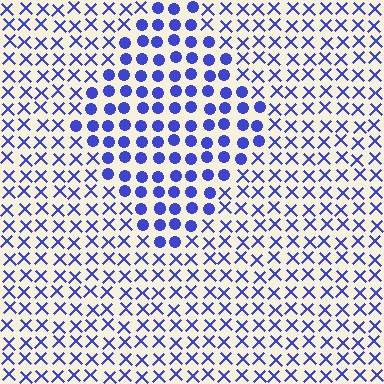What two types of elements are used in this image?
The image uses circles inside the diamond region and X marks outside it.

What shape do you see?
I see a diamond.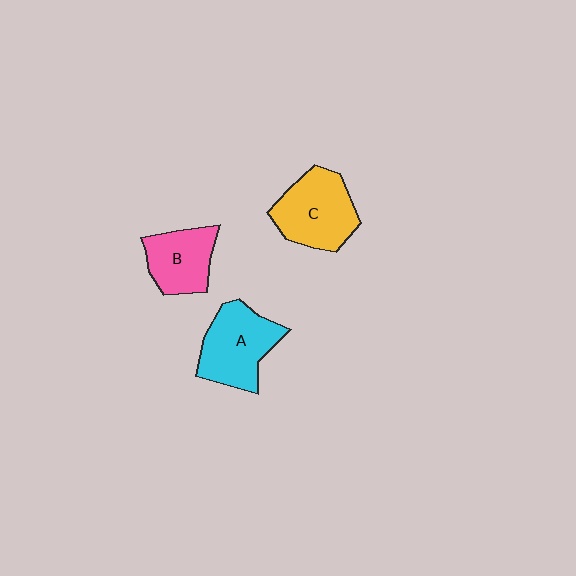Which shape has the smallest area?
Shape B (pink).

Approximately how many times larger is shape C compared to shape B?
Approximately 1.3 times.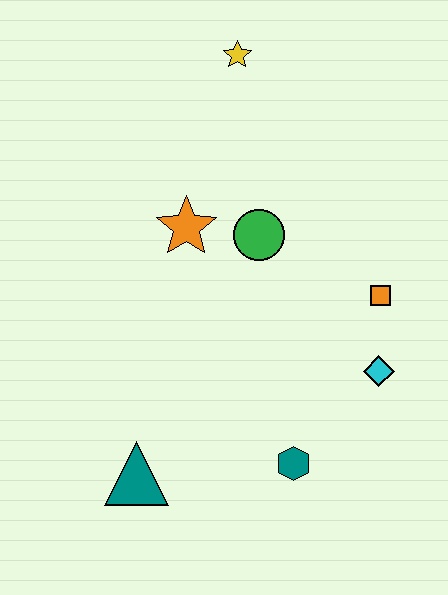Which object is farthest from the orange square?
The teal triangle is farthest from the orange square.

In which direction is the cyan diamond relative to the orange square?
The cyan diamond is below the orange square.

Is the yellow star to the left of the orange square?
Yes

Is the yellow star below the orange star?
No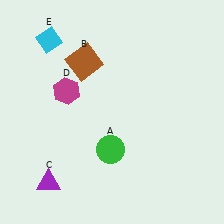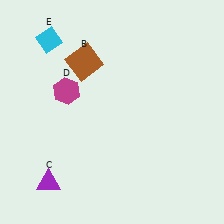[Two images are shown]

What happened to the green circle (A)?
The green circle (A) was removed in Image 2. It was in the bottom-left area of Image 1.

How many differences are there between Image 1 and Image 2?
There is 1 difference between the two images.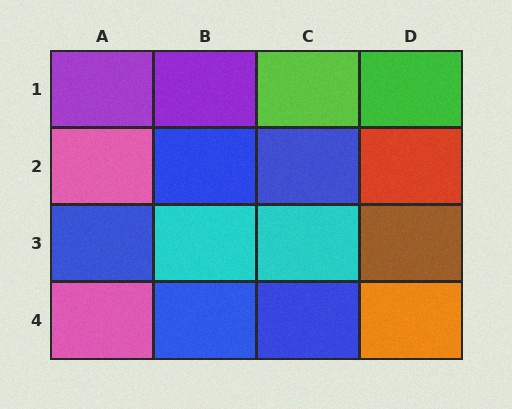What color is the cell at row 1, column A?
Purple.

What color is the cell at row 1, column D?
Green.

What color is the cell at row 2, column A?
Pink.